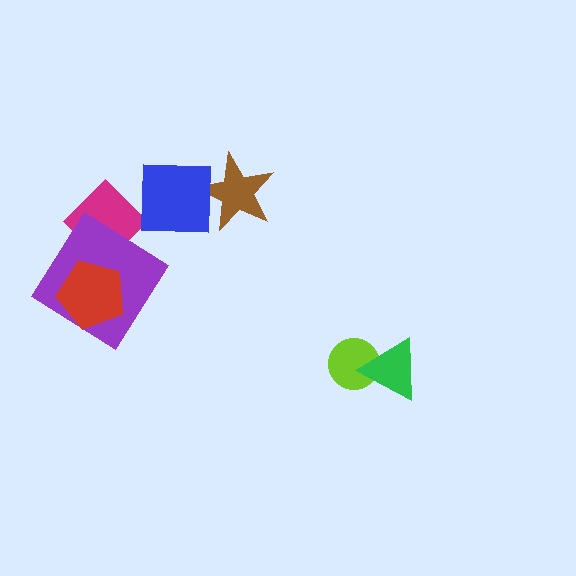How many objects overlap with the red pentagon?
1 object overlaps with the red pentagon.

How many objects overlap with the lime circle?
1 object overlaps with the lime circle.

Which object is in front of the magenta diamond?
The purple diamond is in front of the magenta diamond.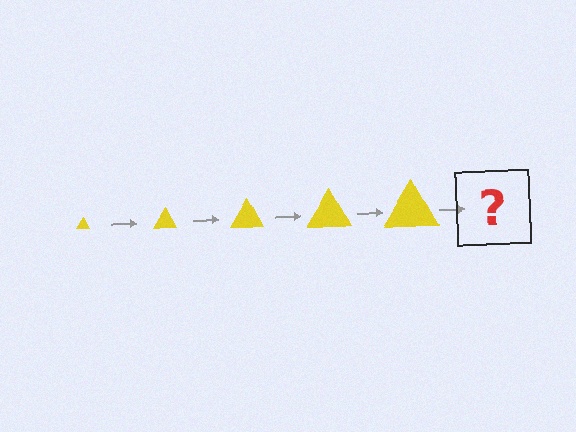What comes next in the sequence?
The next element should be a yellow triangle, larger than the previous one.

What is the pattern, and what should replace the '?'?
The pattern is that the triangle gets progressively larger each step. The '?' should be a yellow triangle, larger than the previous one.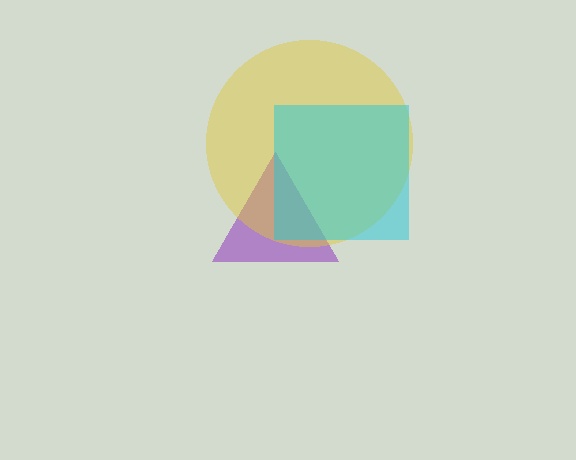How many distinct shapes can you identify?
There are 3 distinct shapes: a purple triangle, a yellow circle, a cyan square.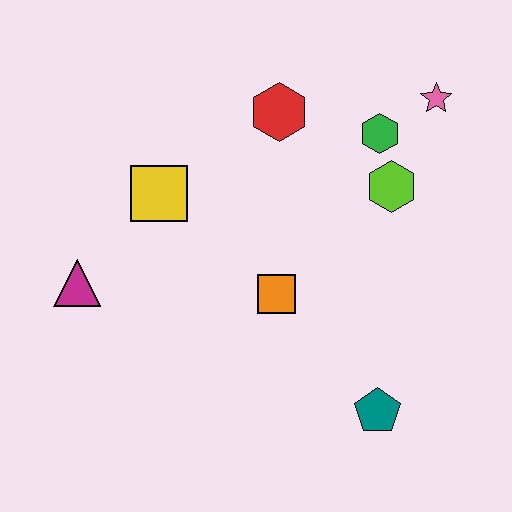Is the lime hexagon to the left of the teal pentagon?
No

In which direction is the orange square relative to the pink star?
The orange square is below the pink star.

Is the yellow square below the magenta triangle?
No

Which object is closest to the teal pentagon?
The orange square is closest to the teal pentagon.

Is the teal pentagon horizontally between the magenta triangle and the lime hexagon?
Yes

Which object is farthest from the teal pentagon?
The magenta triangle is farthest from the teal pentagon.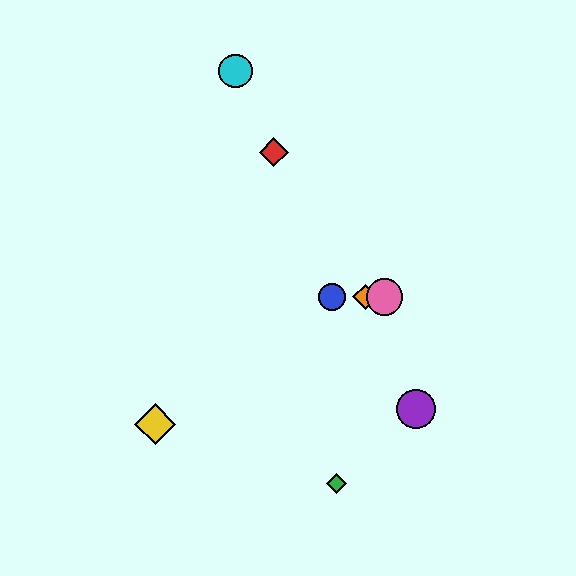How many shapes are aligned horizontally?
3 shapes (the blue circle, the orange diamond, the pink circle) are aligned horizontally.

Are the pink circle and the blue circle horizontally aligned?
Yes, both are at y≈297.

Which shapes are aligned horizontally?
The blue circle, the orange diamond, the pink circle are aligned horizontally.